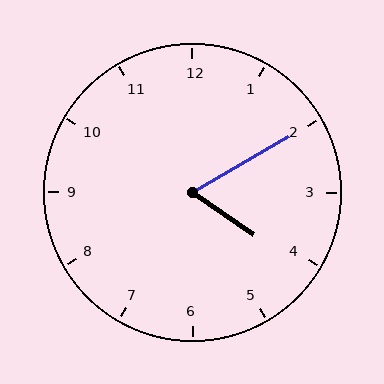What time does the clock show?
4:10.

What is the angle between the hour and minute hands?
Approximately 65 degrees.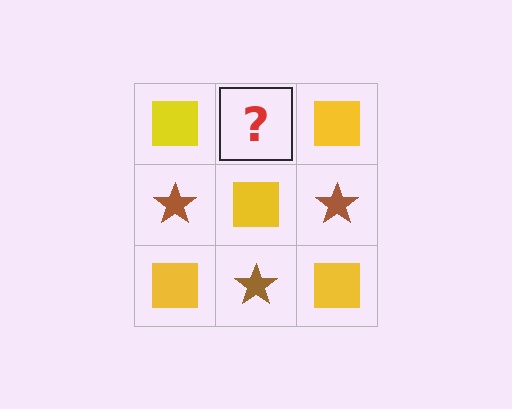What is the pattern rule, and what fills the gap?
The rule is that it alternates yellow square and brown star in a checkerboard pattern. The gap should be filled with a brown star.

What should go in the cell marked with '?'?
The missing cell should contain a brown star.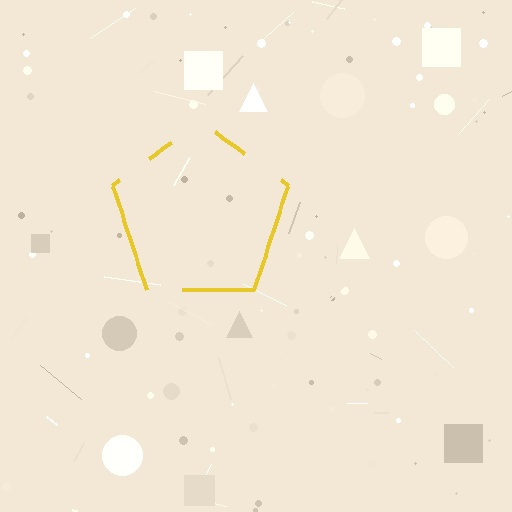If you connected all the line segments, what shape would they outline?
They would outline a pentagon.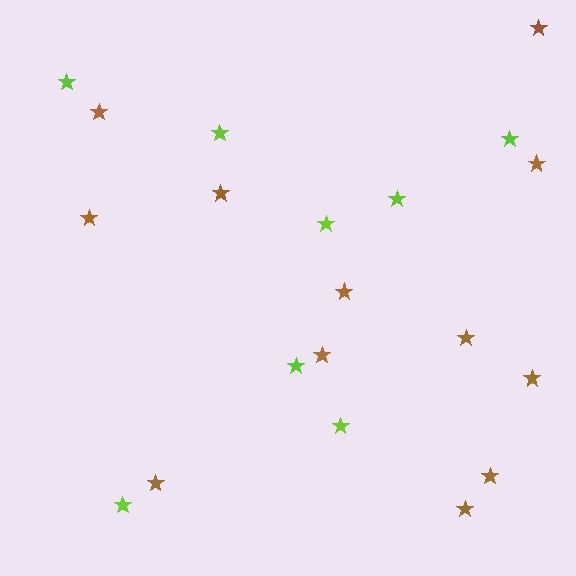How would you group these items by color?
There are 2 groups: one group of lime stars (8) and one group of brown stars (12).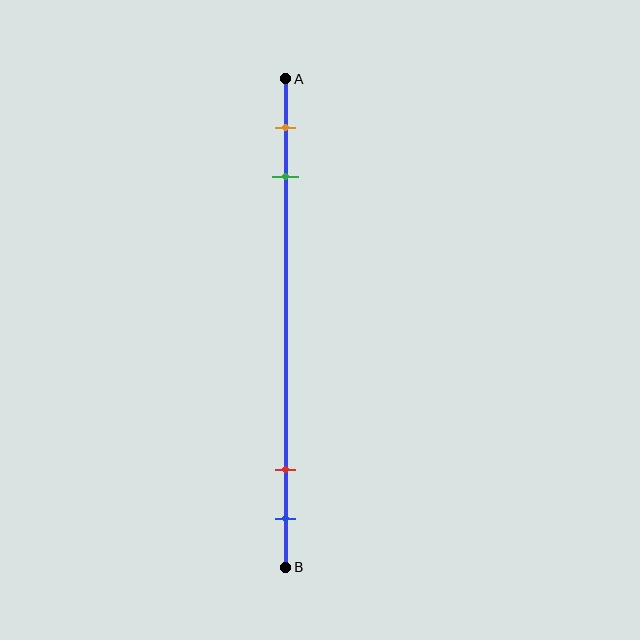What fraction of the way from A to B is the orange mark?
The orange mark is approximately 10% (0.1) of the way from A to B.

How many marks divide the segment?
There are 4 marks dividing the segment.